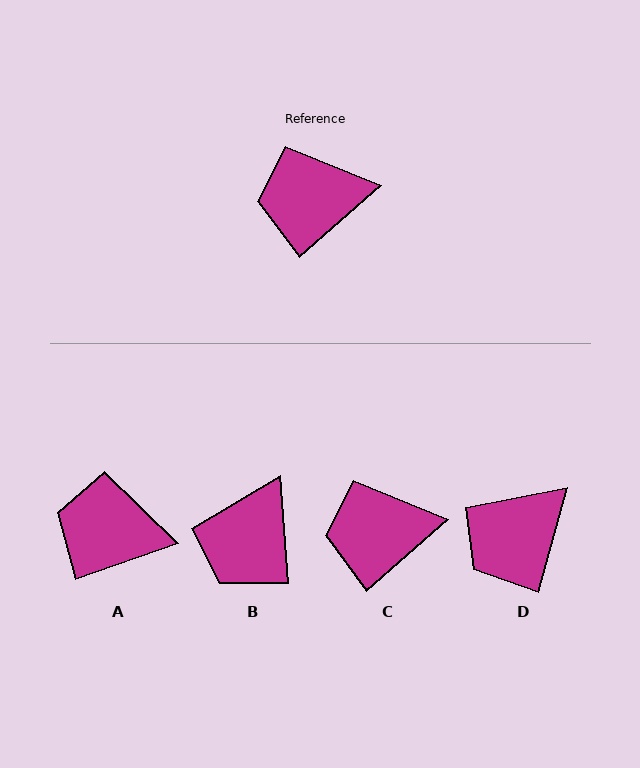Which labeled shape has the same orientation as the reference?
C.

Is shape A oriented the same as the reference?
No, it is off by about 22 degrees.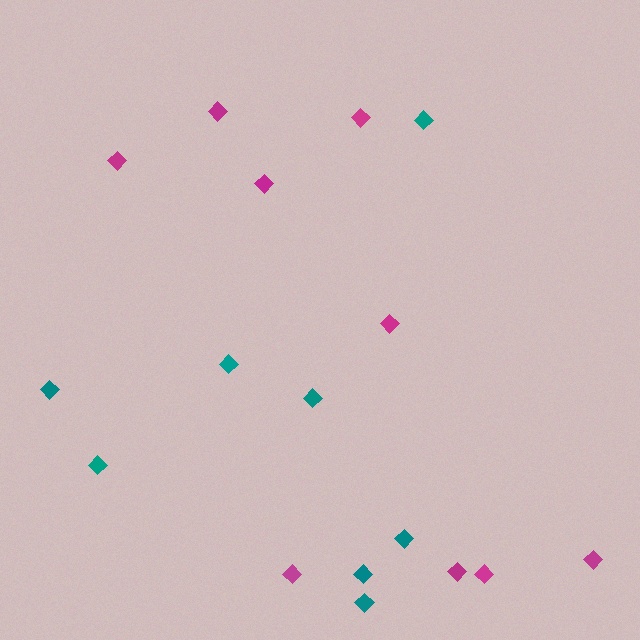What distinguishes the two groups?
There are 2 groups: one group of magenta diamonds (9) and one group of teal diamonds (8).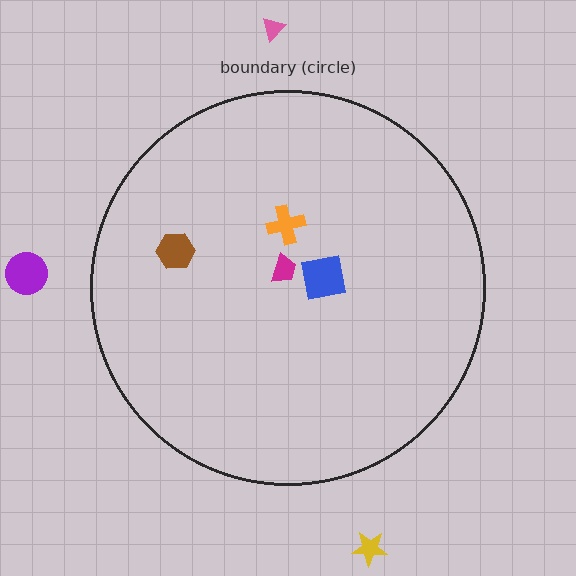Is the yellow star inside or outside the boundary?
Outside.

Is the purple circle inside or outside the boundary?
Outside.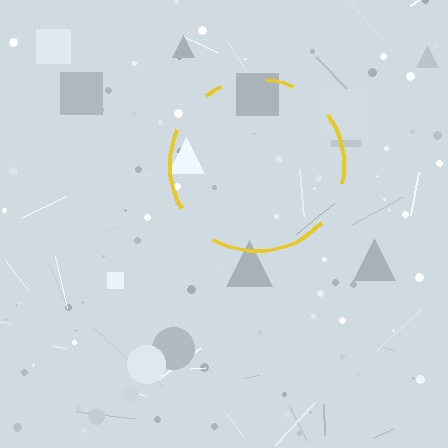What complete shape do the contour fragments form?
The contour fragments form a circle.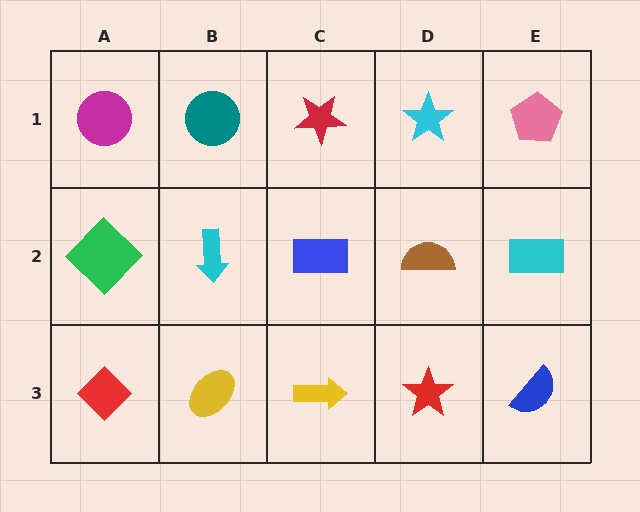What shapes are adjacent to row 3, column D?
A brown semicircle (row 2, column D), a yellow arrow (row 3, column C), a blue semicircle (row 3, column E).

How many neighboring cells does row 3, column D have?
3.